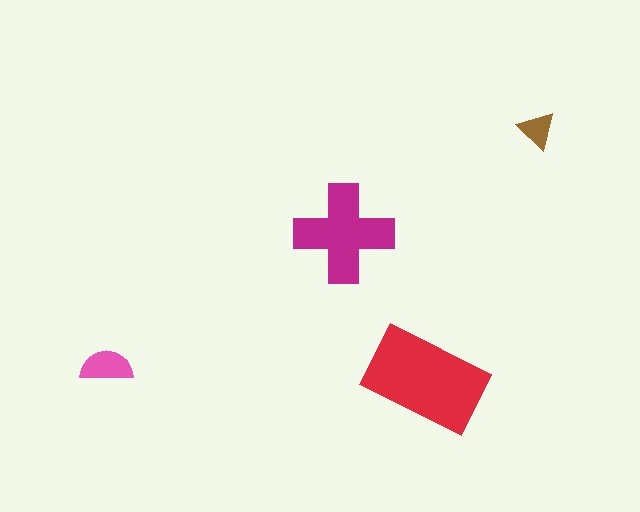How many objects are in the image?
There are 4 objects in the image.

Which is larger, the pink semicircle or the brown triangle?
The pink semicircle.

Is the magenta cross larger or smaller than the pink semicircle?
Larger.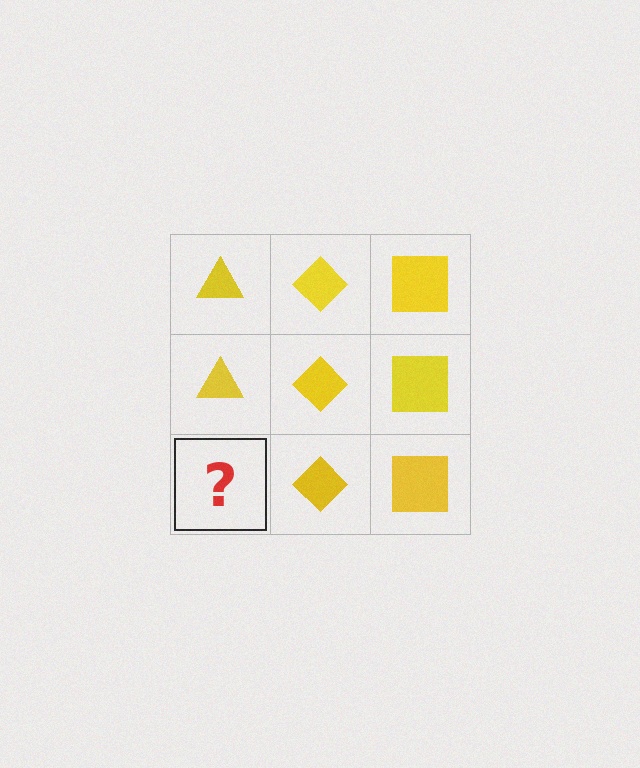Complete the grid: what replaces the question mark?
The question mark should be replaced with a yellow triangle.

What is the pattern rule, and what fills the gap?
The rule is that each column has a consistent shape. The gap should be filled with a yellow triangle.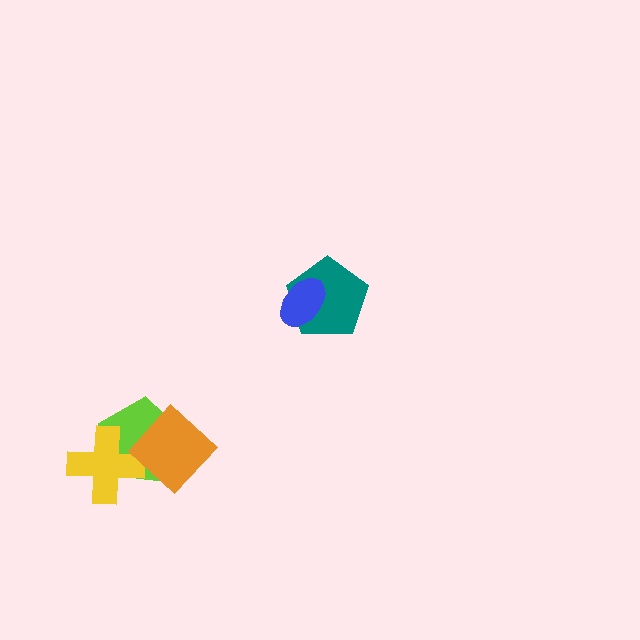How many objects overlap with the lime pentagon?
2 objects overlap with the lime pentagon.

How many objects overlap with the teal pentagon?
1 object overlaps with the teal pentagon.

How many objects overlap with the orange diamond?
1 object overlaps with the orange diamond.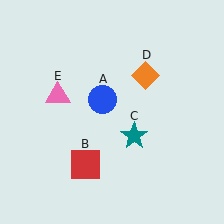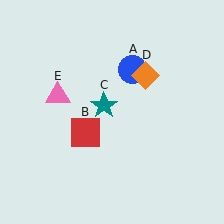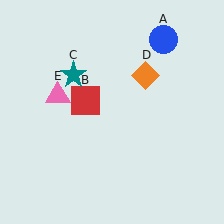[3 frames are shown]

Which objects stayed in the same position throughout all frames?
Orange diamond (object D) and pink triangle (object E) remained stationary.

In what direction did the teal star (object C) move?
The teal star (object C) moved up and to the left.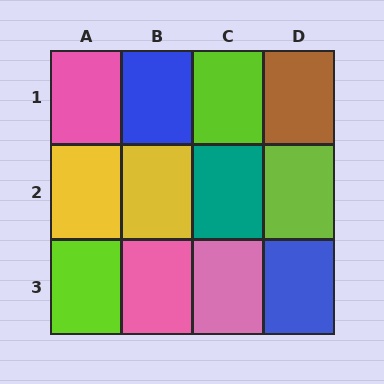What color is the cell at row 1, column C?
Lime.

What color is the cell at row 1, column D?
Brown.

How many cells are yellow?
2 cells are yellow.